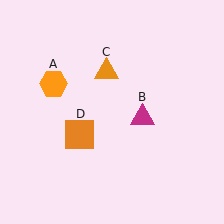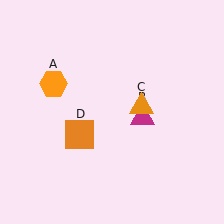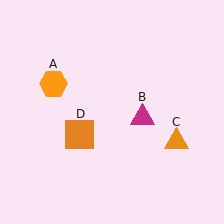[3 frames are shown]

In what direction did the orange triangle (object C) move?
The orange triangle (object C) moved down and to the right.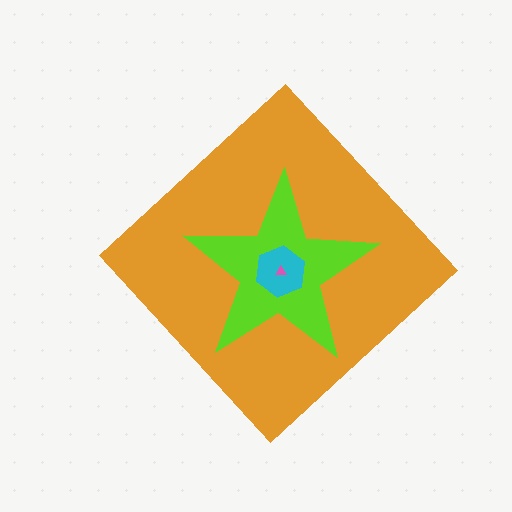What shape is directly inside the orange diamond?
The lime star.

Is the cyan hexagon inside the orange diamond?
Yes.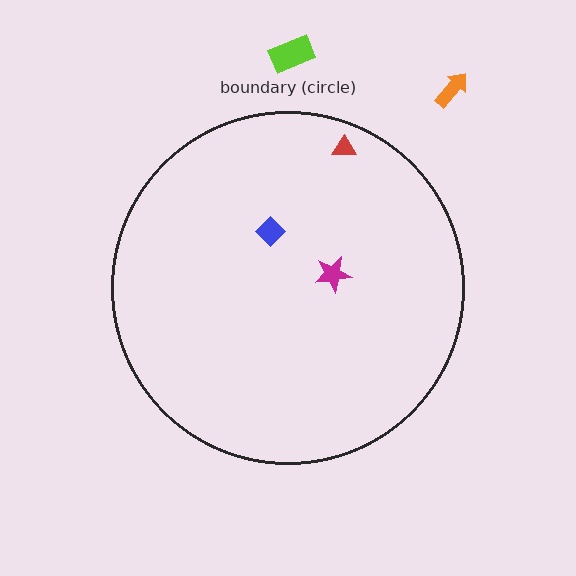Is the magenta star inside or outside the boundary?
Inside.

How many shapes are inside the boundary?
3 inside, 2 outside.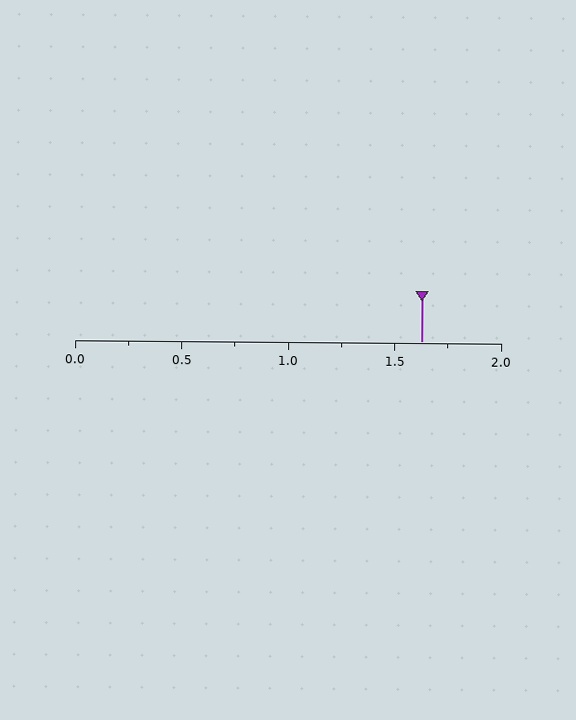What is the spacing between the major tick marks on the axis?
The major ticks are spaced 0.5 apart.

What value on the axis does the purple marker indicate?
The marker indicates approximately 1.62.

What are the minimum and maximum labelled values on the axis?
The axis runs from 0.0 to 2.0.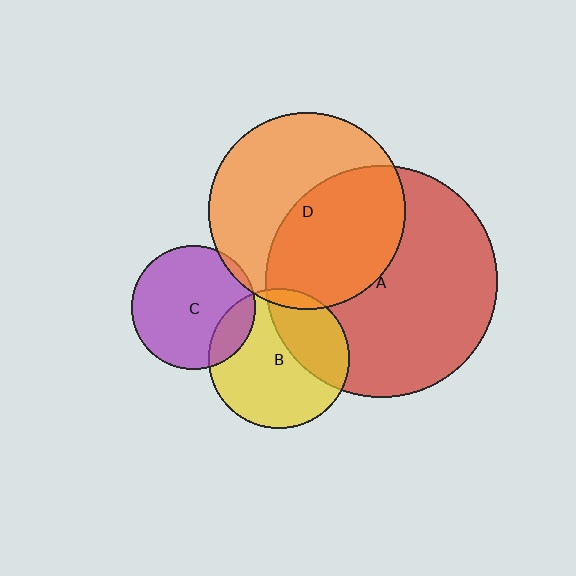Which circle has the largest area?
Circle A (red).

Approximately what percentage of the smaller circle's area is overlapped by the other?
Approximately 35%.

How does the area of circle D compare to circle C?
Approximately 2.5 times.